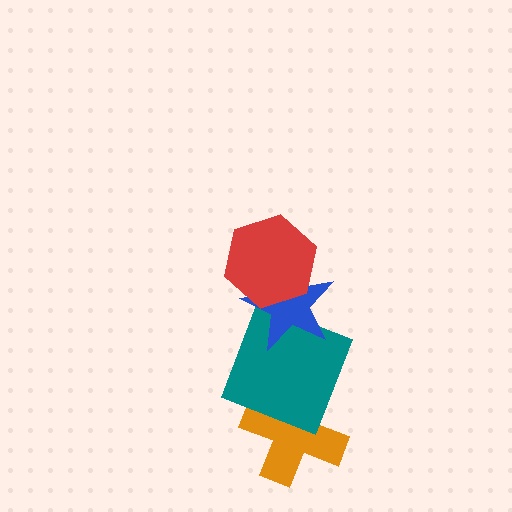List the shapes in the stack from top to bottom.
From top to bottom: the red hexagon, the blue star, the teal square, the orange cross.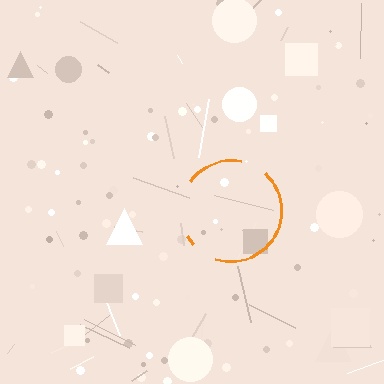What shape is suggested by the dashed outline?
The dashed outline suggests a circle.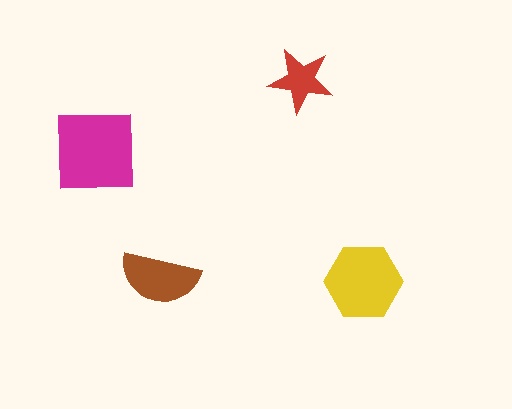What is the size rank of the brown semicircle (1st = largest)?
3rd.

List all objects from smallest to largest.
The red star, the brown semicircle, the yellow hexagon, the magenta square.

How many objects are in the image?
There are 4 objects in the image.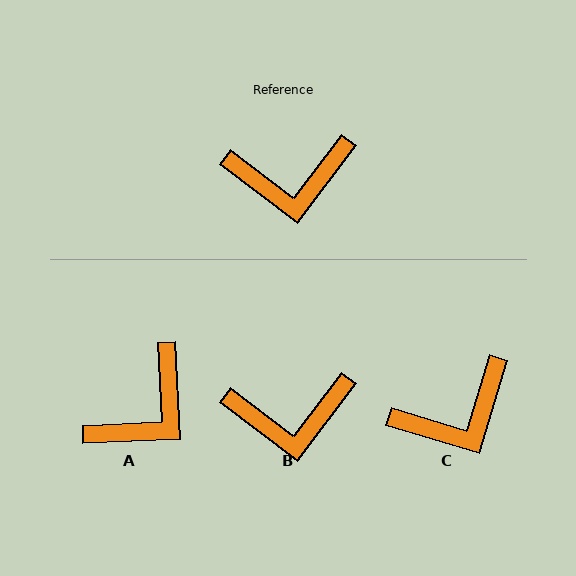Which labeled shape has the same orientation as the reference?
B.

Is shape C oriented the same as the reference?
No, it is off by about 20 degrees.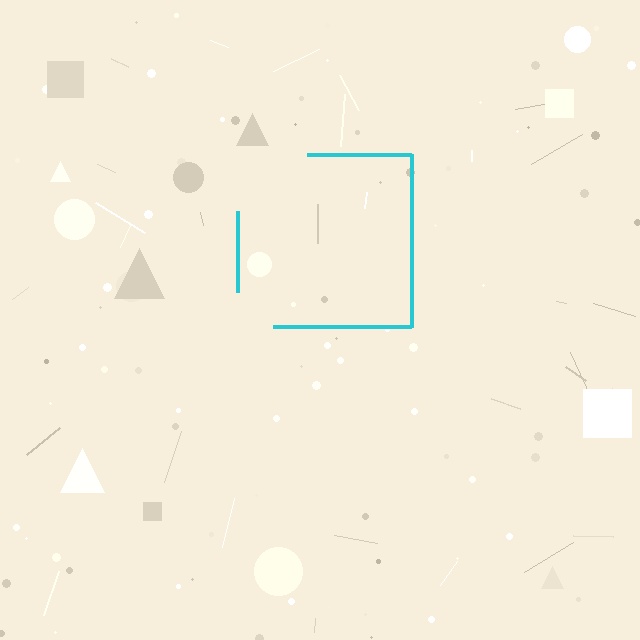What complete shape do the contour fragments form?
The contour fragments form a square.